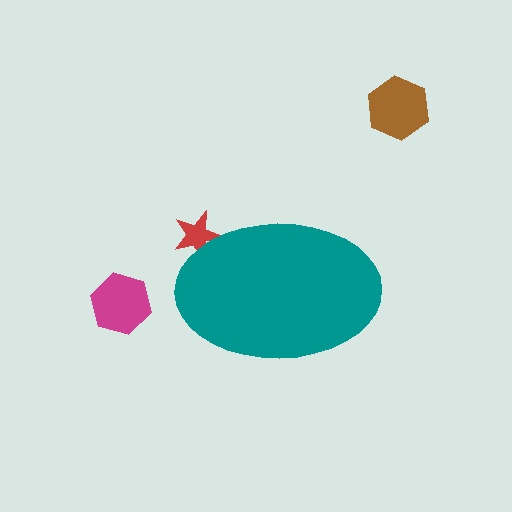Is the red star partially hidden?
Yes, the red star is partially hidden behind the teal ellipse.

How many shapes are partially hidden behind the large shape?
1 shape is partially hidden.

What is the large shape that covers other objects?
A teal ellipse.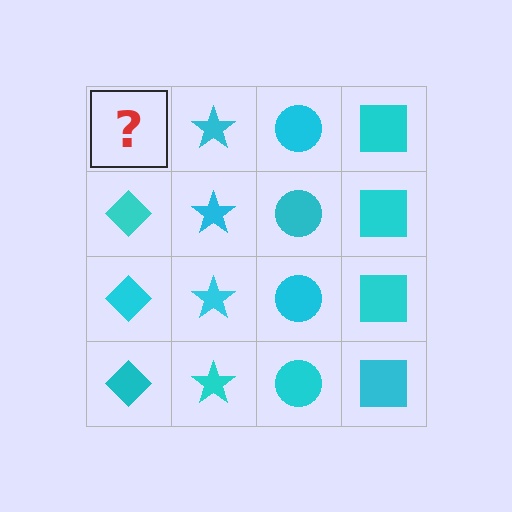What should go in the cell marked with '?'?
The missing cell should contain a cyan diamond.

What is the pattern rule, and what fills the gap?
The rule is that each column has a consistent shape. The gap should be filled with a cyan diamond.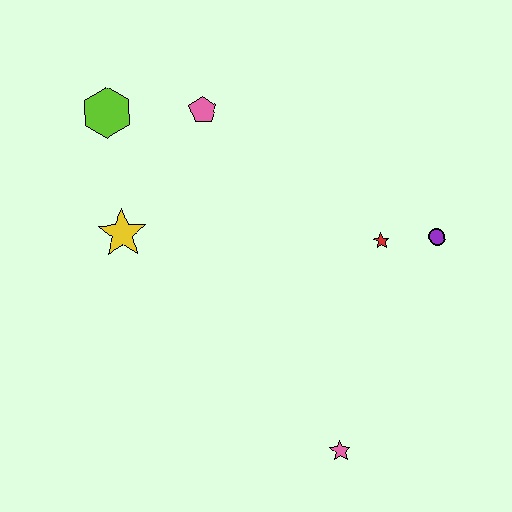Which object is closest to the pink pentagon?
The lime hexagon is closest to the pink pentagon.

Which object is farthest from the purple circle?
The lime hexagon is farthest from the purple circle.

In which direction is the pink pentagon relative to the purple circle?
The pink pentagon is to the left of the purple circle.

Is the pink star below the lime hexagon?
Yes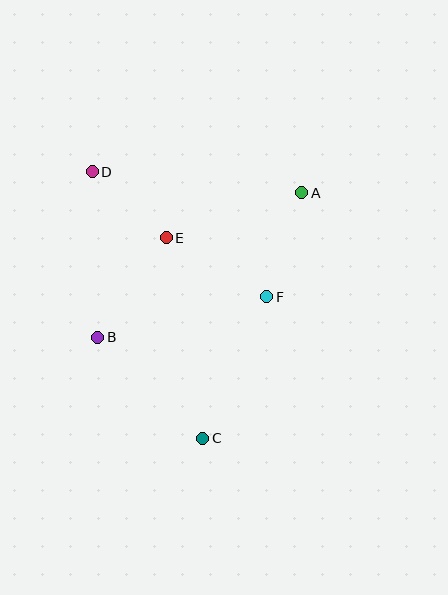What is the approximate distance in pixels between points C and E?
The distance between C and E is approximately 204 pixels.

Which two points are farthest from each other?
Points C and D are farthest from each other.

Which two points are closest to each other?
Points D and E are closest to each other.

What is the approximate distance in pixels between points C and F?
The distance between C and F is approximately 155 pixels.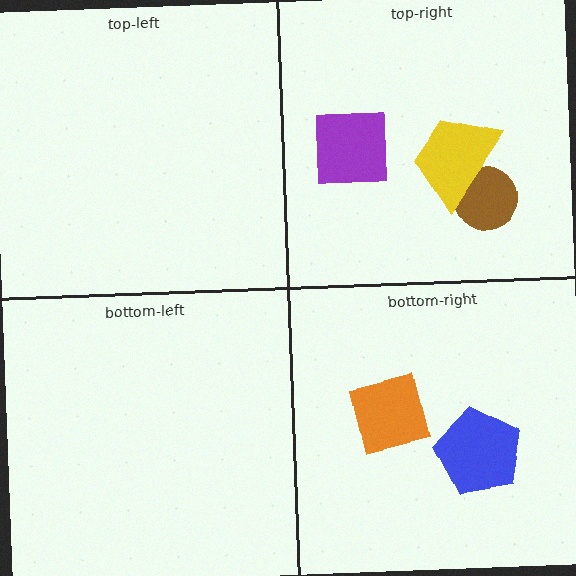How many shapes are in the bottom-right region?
2.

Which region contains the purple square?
The top-right region.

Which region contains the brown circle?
The top-right region.